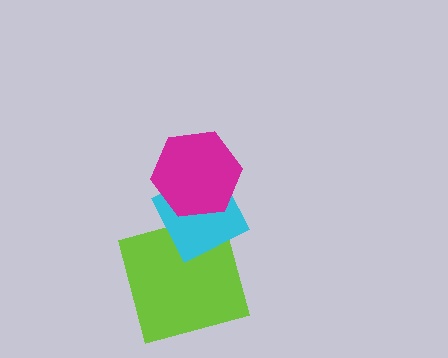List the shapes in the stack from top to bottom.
From top to bottom: the magenta hexagon, the cyan diamond, the lime square.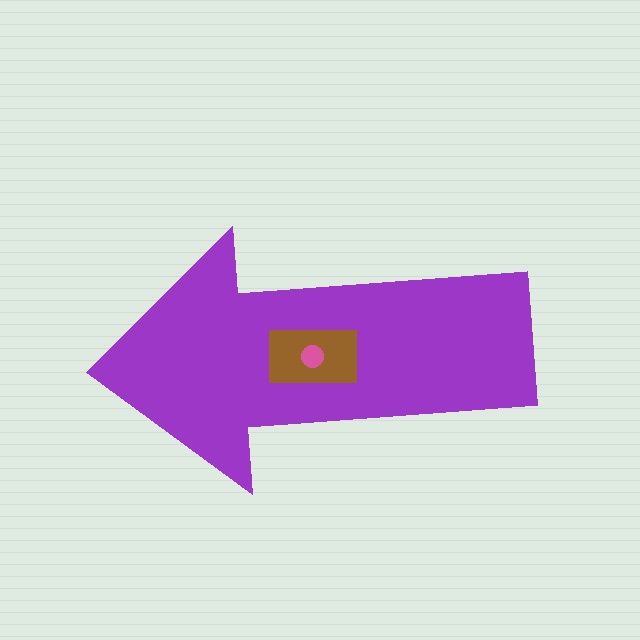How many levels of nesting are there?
3.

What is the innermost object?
The pink circle.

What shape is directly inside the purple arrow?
The brown rectangle.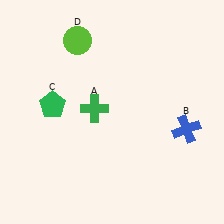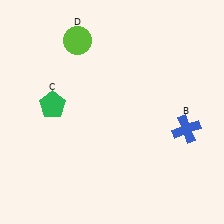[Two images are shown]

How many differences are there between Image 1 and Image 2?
There is 1 difference between the two images.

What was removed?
The green cross (A) was removed in Image 2.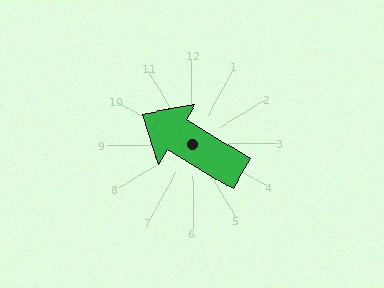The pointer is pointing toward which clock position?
Roughly 10 o'clock.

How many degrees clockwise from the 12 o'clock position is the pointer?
Approximately 301 degrees.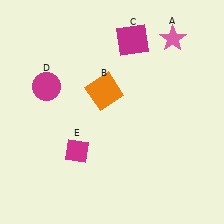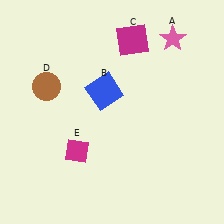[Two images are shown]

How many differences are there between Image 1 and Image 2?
There are 2 differences between the two images.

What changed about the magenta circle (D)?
In Image 1, D is magenta. In Image 2, it changed to brown.